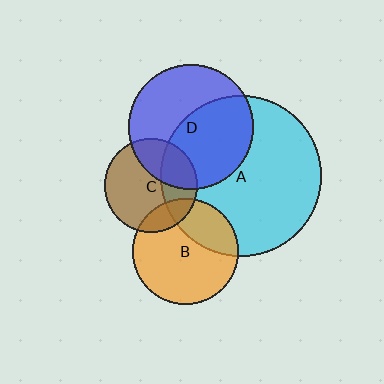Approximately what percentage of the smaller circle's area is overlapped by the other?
Approximately 15%.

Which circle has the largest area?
Circle A (cyan).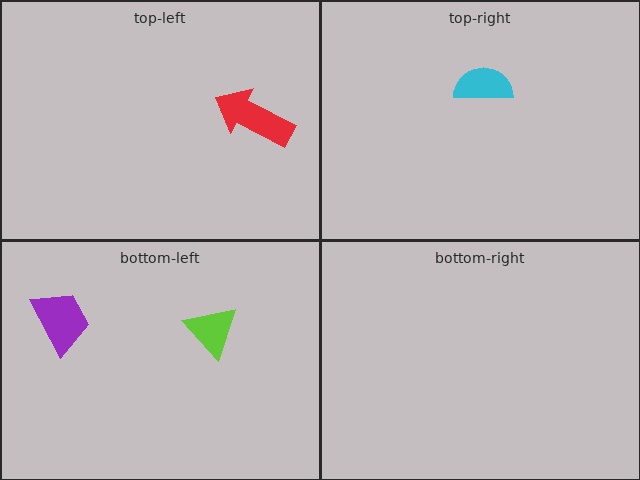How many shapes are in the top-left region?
1.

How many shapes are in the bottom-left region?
2.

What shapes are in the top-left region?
The red arrow.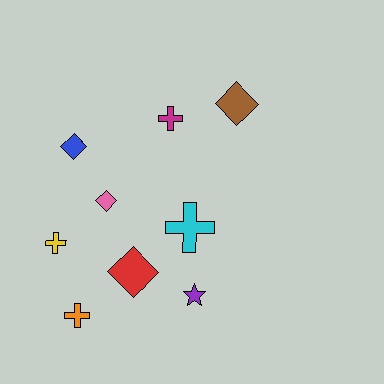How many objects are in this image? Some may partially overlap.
There are 9 objects.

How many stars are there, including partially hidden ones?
There is 1 star.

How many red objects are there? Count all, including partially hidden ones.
There is 1 red object.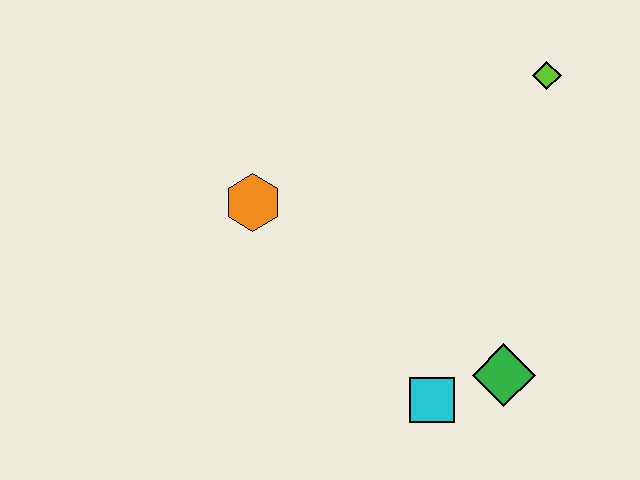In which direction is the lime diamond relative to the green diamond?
The lime diamond is above the green diamond.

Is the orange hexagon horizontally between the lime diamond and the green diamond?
No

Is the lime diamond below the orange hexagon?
No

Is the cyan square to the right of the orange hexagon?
Yes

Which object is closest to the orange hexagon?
The cyan square is closest to the orange hexagon.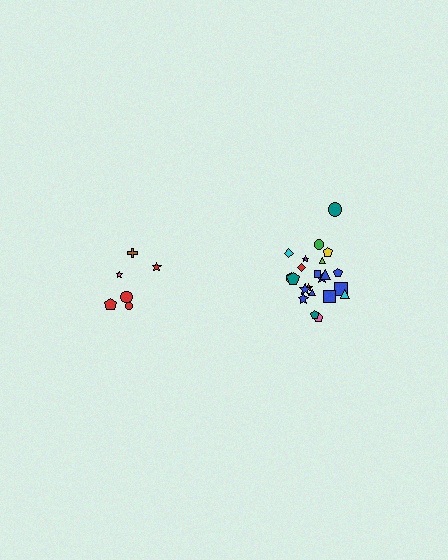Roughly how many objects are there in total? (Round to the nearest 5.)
Roughly 30 objects in total.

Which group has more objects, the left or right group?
The right group.